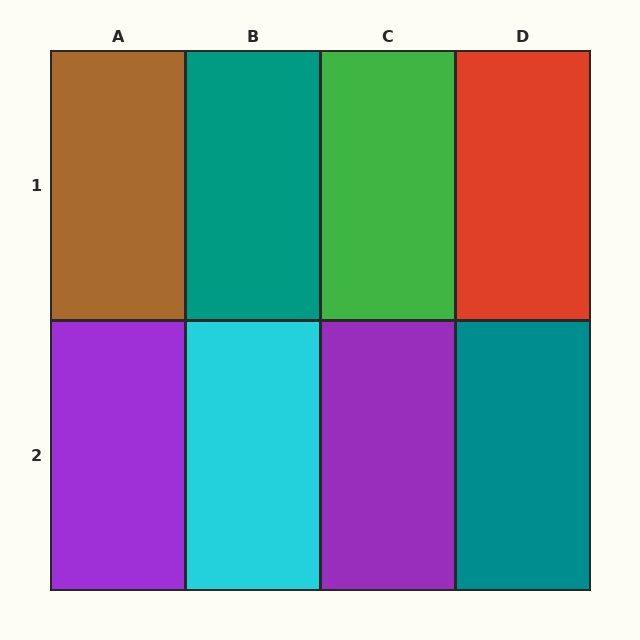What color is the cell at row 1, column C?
Green.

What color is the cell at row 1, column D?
Red.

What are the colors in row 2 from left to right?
Purple, cyan, purple, teal.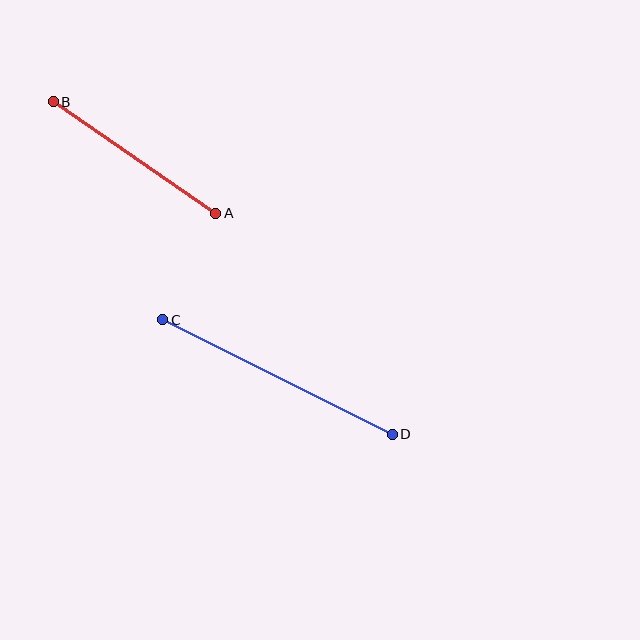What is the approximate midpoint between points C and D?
The midpoint is at approximately (277, 377) pixels.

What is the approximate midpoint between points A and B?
The midpoint is at approximately (134, 157) pixels.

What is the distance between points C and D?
The distance is approximately 257 pixels.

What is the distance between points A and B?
The distance is approximately 197 pixels.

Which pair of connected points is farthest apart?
Points C and D are farthest apart.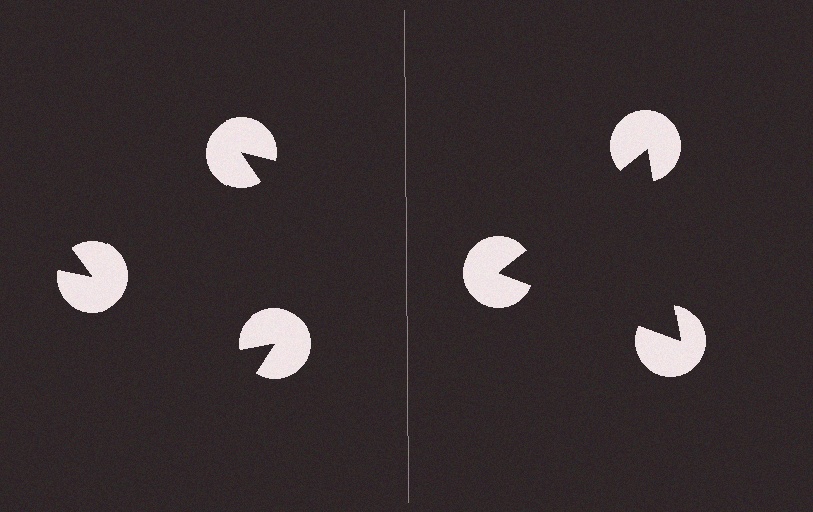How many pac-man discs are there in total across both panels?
6 — 3 on each side.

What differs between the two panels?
The pac-man discs are positioned identically on both sides; only the wedge orientations differ. On the right they align to a triangle; on the left they are misaligned.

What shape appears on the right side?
An illusory triangle.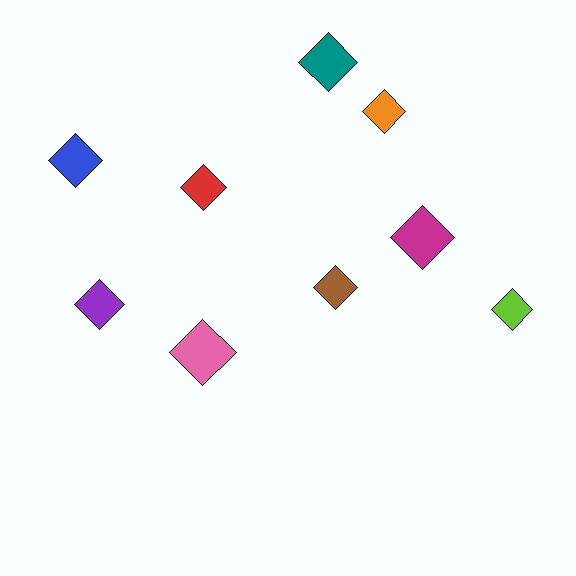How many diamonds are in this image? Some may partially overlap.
There are 9 diamonds.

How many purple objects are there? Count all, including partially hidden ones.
There is 1 purple object.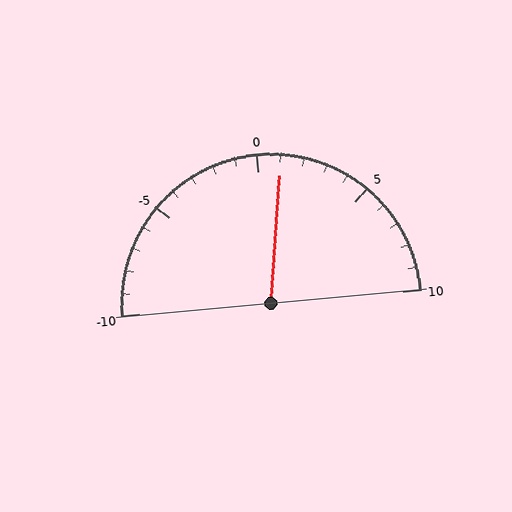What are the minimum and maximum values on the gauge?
The gauge ranges from -10 to 10.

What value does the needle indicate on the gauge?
The needle indicates approximately 1.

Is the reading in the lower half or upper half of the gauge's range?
The reading is in the upper half of the range (-10 to 10).